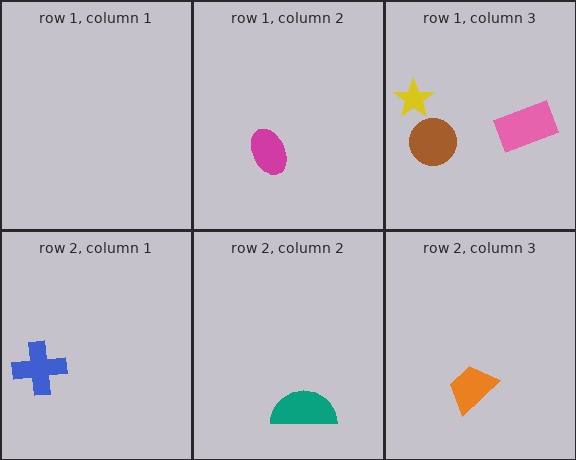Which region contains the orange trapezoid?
The row 2, column 3 region.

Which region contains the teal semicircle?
The row 2, column 2 region.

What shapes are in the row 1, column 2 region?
The magenta ellipse.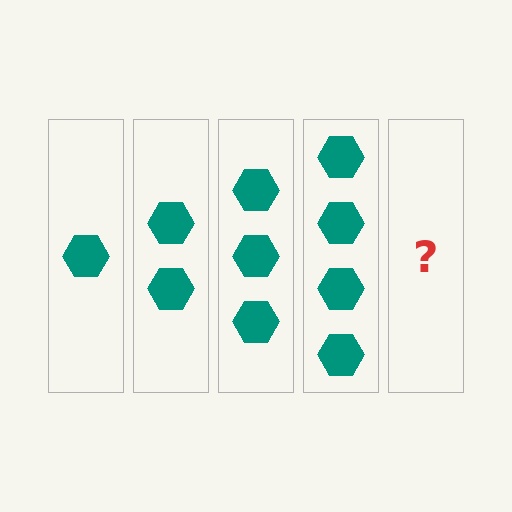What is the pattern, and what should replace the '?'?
The pattern is that each step adds one more hexagon. The '?' should be 5 hexagons.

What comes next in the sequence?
The next element should be 5 hexagons.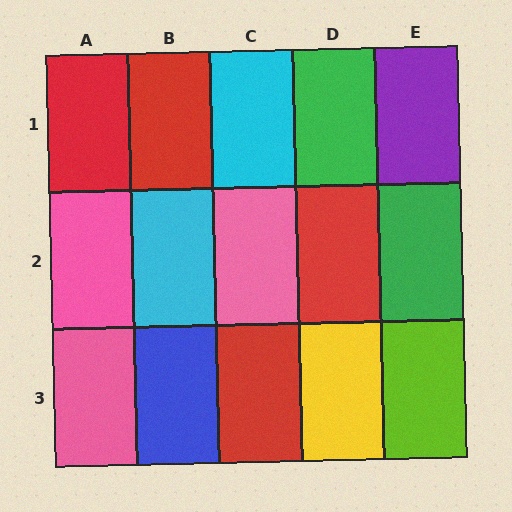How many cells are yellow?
1 cell is yellow.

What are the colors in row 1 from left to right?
Red, red, cyan, green, purple.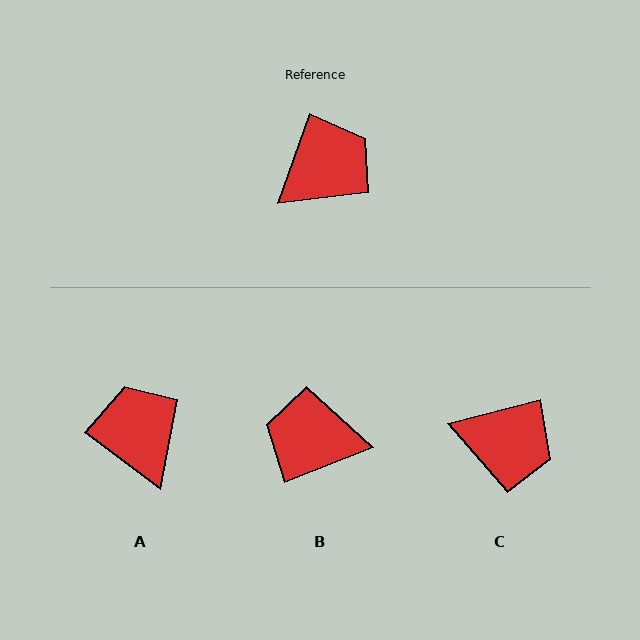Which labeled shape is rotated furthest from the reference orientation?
B, about 131 degrees away.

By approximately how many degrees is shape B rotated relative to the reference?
Approximately 131 degrees counter-clockwise.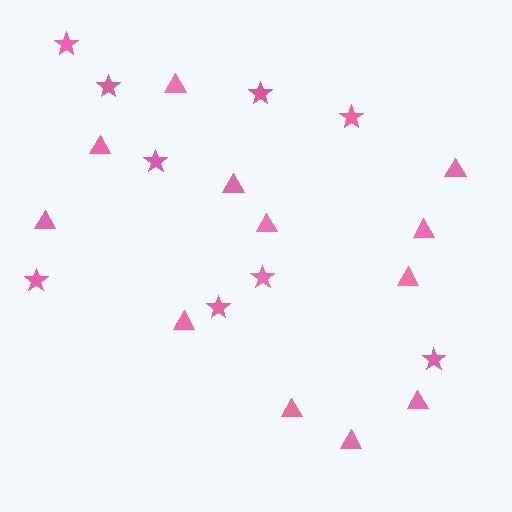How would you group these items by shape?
There are 2 groups: one group of stars (9) and one group of triangles (12).